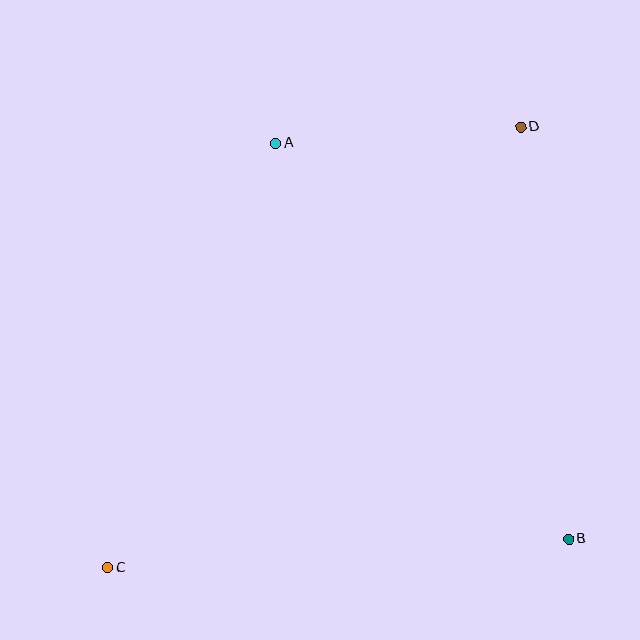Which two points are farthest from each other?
Points C and D are farthest from each other.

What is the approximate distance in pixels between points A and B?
The distance between A and B is approximately 493 pixels.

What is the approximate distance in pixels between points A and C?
The distance between A and C is approximately 457 pixels.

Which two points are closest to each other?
Points A and D are closest to each other.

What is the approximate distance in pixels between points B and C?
The distance between B and C is approximately 462 pixels.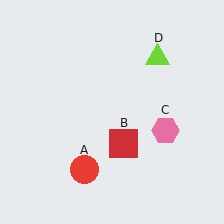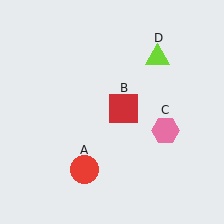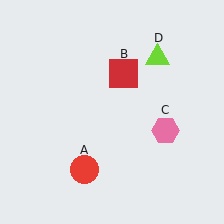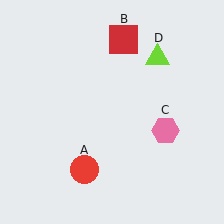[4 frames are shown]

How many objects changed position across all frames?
1 object changed position: red square (object B).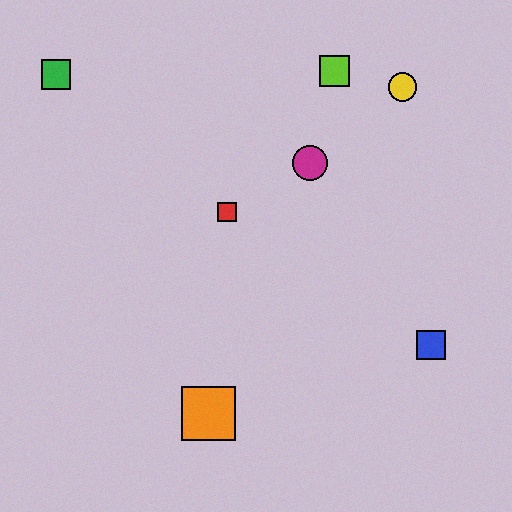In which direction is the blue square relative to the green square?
The blue square is to the right of the green square.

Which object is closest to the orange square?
The red square is closest to the orange square.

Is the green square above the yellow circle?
Yes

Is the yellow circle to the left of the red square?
No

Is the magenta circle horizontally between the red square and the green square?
No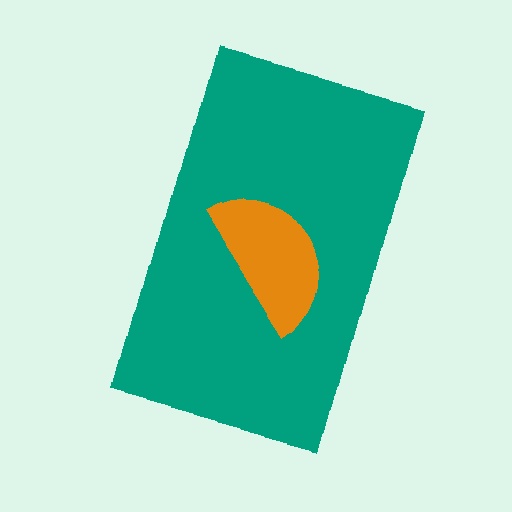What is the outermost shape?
The teal rectangle.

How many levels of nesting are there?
2.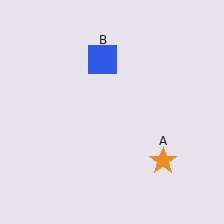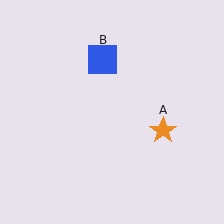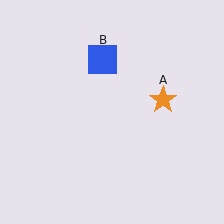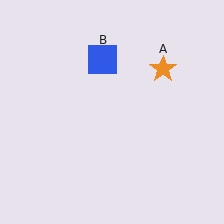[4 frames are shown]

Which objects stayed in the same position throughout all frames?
Blue square (object B) remained stationary.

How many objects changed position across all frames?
1 object changed position: orange star (object A).